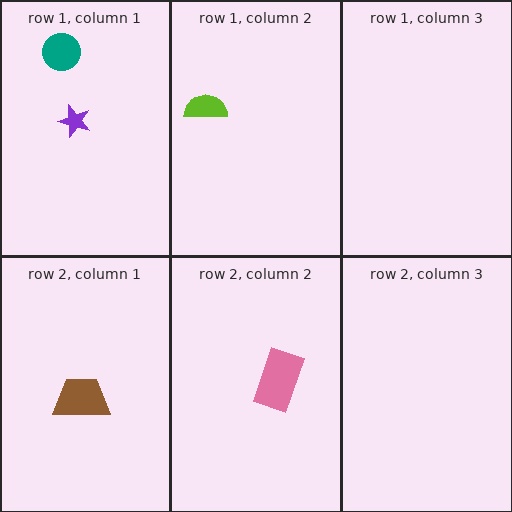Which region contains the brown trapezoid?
The row 2, column 1 region.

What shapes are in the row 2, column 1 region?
The brown trapezoid.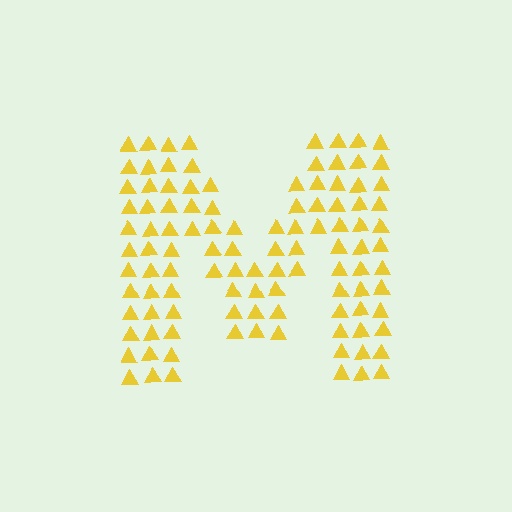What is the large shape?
The large shape is the letter M.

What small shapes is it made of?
It is made of small triangles.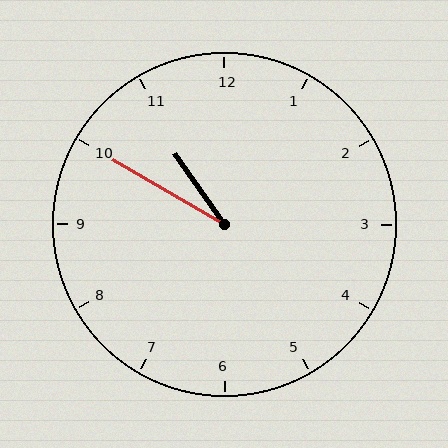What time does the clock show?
10:50.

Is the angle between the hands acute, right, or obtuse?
It is acute.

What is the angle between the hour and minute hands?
Approximately 25 degrees.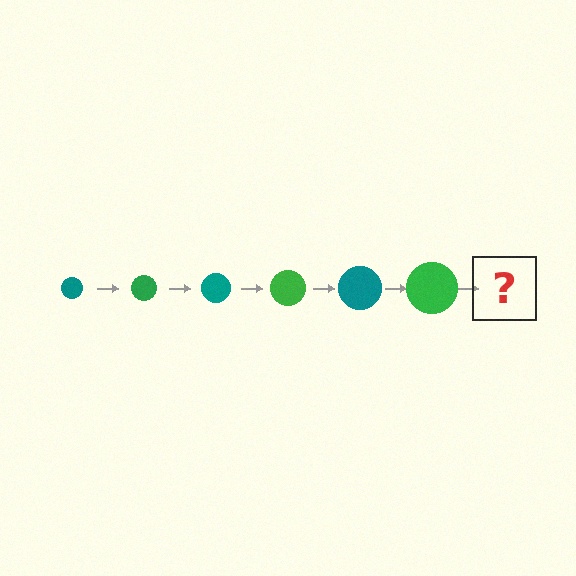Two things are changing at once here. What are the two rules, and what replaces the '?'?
The two rules are that the circle grows larger each step and the color cycles through teal and green. The '?' should be a teal circle, larger than the previous one.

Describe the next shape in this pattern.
It should be a teal circle, larger than the previous one.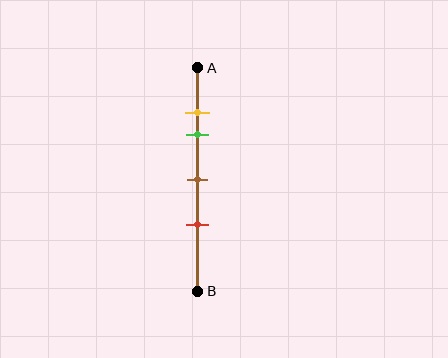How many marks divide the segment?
There are 4 marks dividing the segment.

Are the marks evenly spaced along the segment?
No, the marks are not evenly spaced.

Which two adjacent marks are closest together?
The yellow and green marks are the closest adjacent pair.